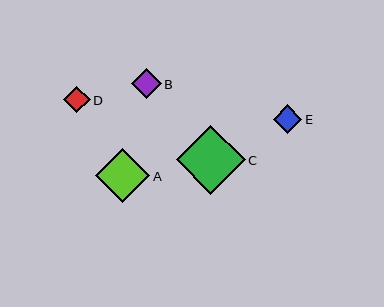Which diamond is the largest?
Diamond C is the largest with a size of approximately 68 pixels.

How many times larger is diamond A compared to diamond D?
Diamond A is approximately 2.1 times the size of diamond D.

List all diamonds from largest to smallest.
From largest to smallest: C, A, B, E, D.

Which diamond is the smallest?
Diamond D is the smallest with a size of approximately 26 pixels.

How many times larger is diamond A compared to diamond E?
Diamond A is approximately 1.9 times the size of diamond E.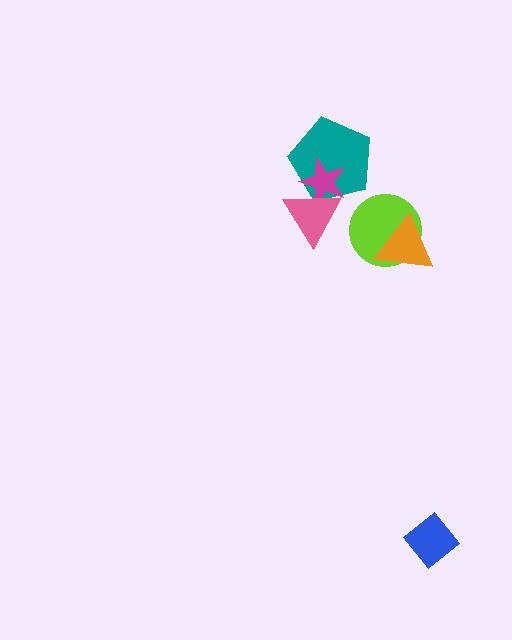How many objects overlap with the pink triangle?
2 objects overlap with the pink triangle.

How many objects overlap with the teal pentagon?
2 objects overlap with the teal pentagon.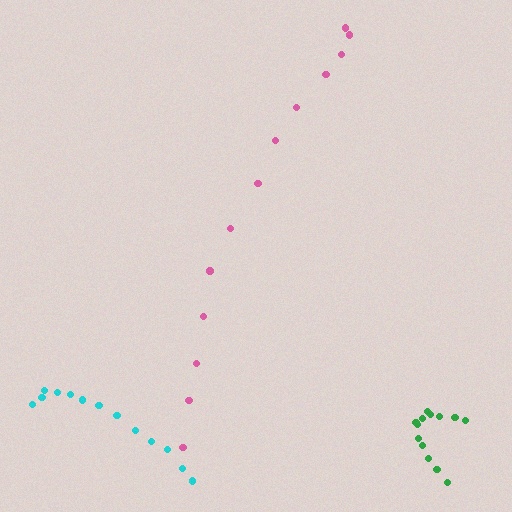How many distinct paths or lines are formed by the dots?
There are 3 distinct paths.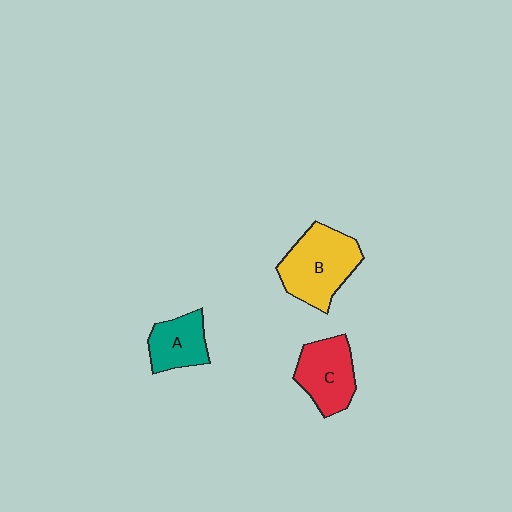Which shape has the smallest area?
Shape A (teal).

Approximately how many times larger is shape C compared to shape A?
Approximately 1.3 times.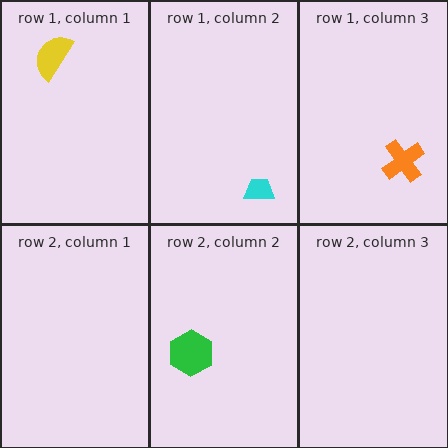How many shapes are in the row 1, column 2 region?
1.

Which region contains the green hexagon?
The row 2, column 2 region.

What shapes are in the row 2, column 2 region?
The green hexagon.